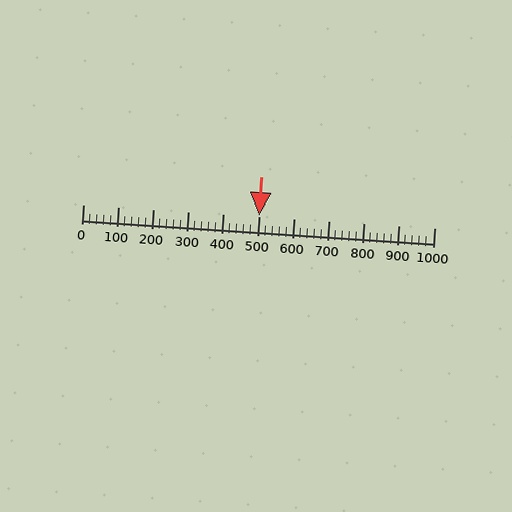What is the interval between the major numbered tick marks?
The major tick marks are spaced 100 units apart.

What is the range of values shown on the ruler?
The ruler shows values from 0 to 1000.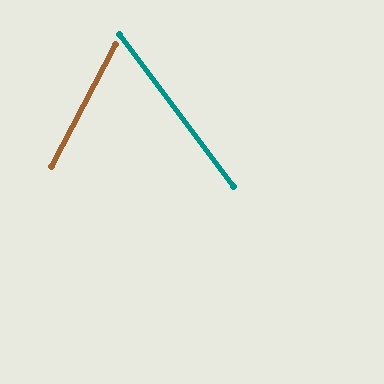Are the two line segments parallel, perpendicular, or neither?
Neither parallel nor perpendicular — they differ by about 64°.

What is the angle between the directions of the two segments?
Approximately 64 degrees.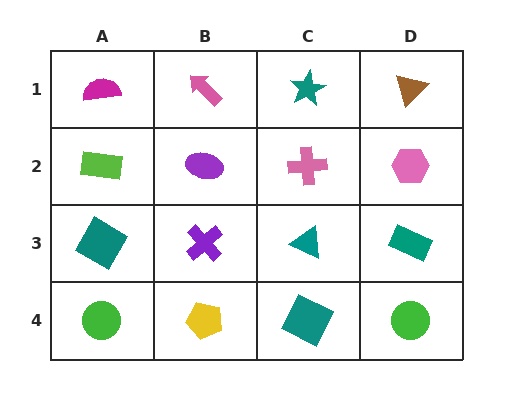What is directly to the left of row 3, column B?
A teal diamond.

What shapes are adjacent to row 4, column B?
A purple cross (row 3, column B), a green circle (row 4, column A), a teal square (row 4, column C).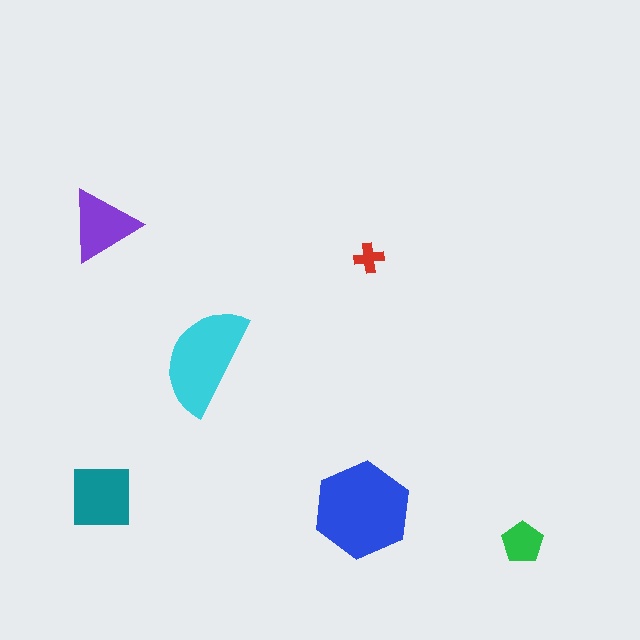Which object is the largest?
The blue hexagon.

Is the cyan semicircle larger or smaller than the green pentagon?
Larger.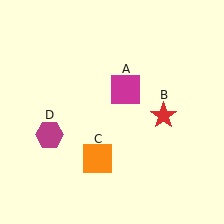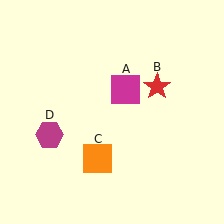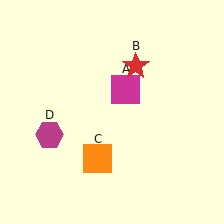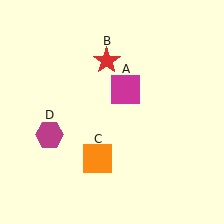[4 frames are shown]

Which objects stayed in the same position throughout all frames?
Magenta square (object A) and orange square (object C) and magenta hexagon (object D) remained stationary.